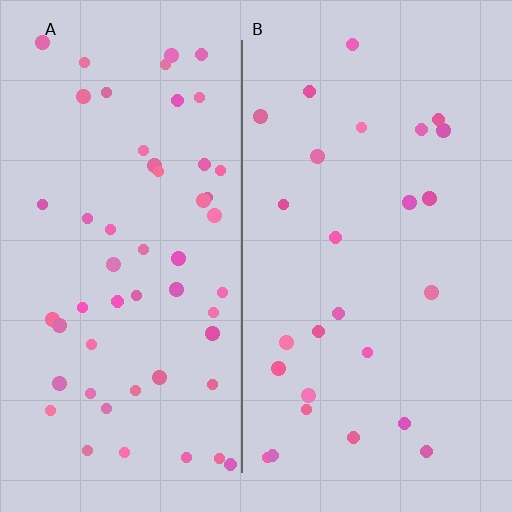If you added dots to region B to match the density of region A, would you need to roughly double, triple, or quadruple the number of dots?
Approximately double.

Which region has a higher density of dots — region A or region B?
A (the left).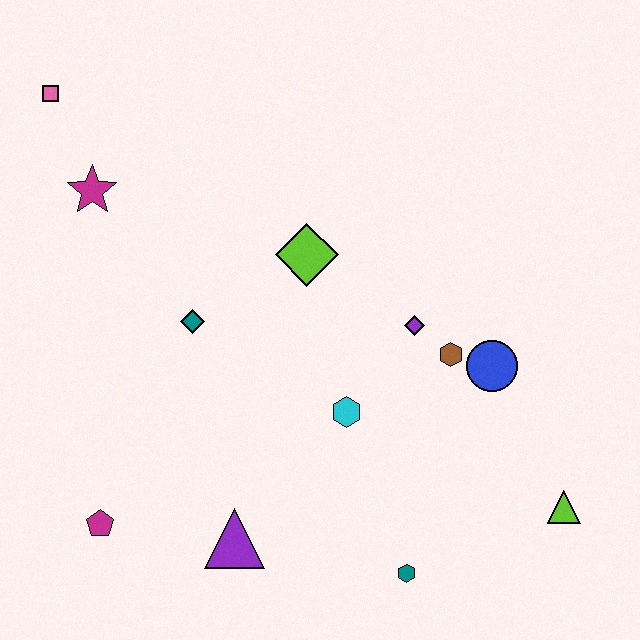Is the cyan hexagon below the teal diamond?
Yes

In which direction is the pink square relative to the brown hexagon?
The pink square is to the left of the brown hexagon.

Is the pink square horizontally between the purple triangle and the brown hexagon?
No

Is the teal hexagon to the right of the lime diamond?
Yes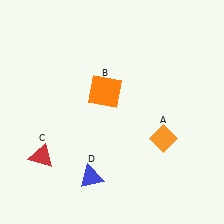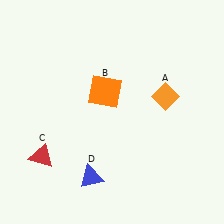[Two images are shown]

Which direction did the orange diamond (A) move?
The orange diamond (A) moved up.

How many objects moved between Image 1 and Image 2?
1 object moved between the two images.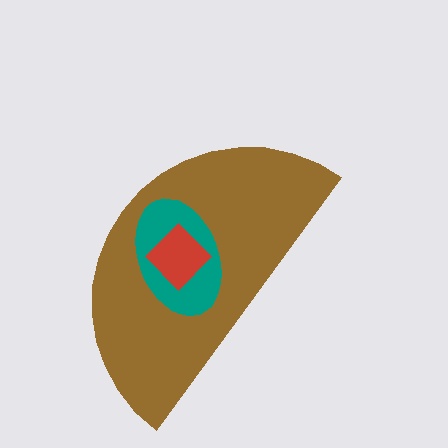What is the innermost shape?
The red diamond.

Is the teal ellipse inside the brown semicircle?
Yes.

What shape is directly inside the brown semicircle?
The teal ellipse.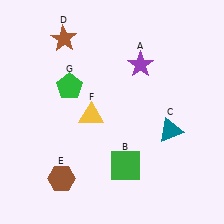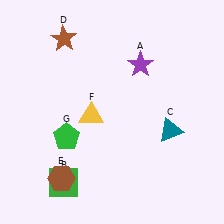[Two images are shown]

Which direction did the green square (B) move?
The green square (B) moved left.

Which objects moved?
The objects that moved are: the green square (B), the green pentagon (G).